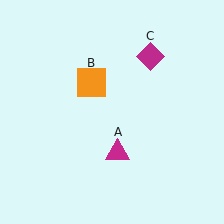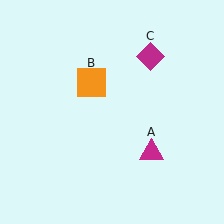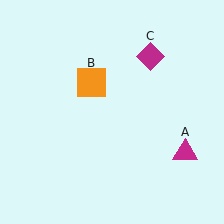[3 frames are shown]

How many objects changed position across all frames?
1 object changed position: magenta triangle (object A).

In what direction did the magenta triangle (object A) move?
The magenta triangle (object A) moved right.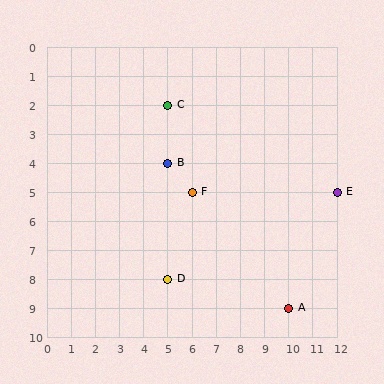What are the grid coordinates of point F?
Point F is at grid coordinates (6, 5).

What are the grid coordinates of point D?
Point D is at grid coordinates (5, 8).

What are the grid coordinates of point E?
Point E is at grid coordinates (12, 5).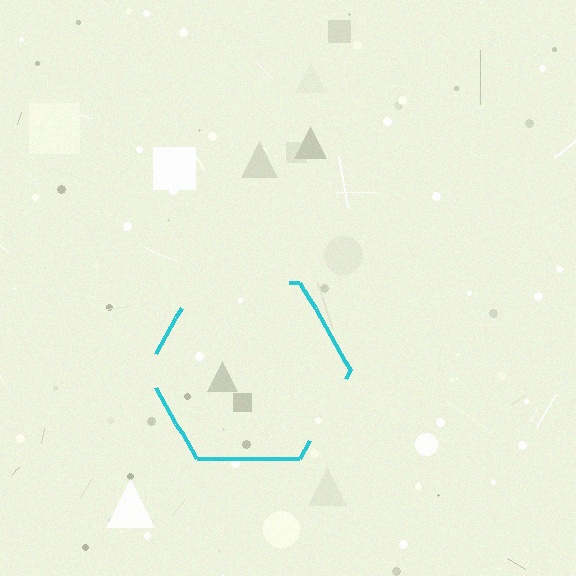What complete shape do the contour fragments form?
The contour fragments form a hexagon.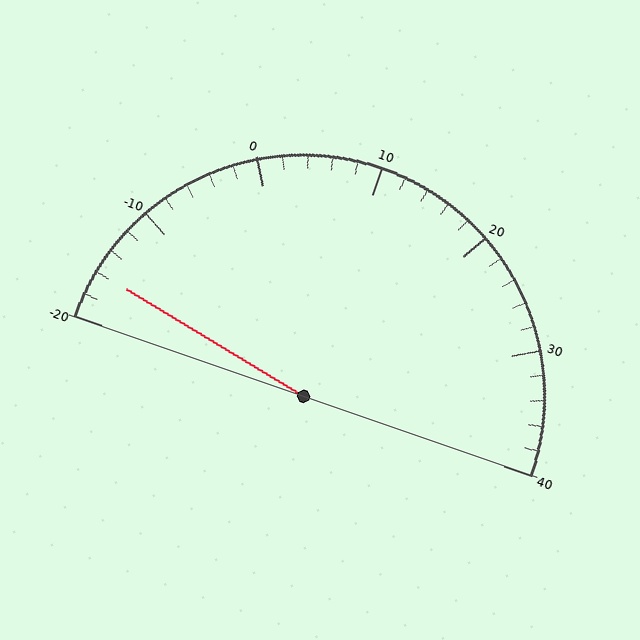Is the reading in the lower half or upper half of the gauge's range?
The reading is in the lower half of the range (-20 to 40).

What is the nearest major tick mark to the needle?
The nearest major tick mark is -20.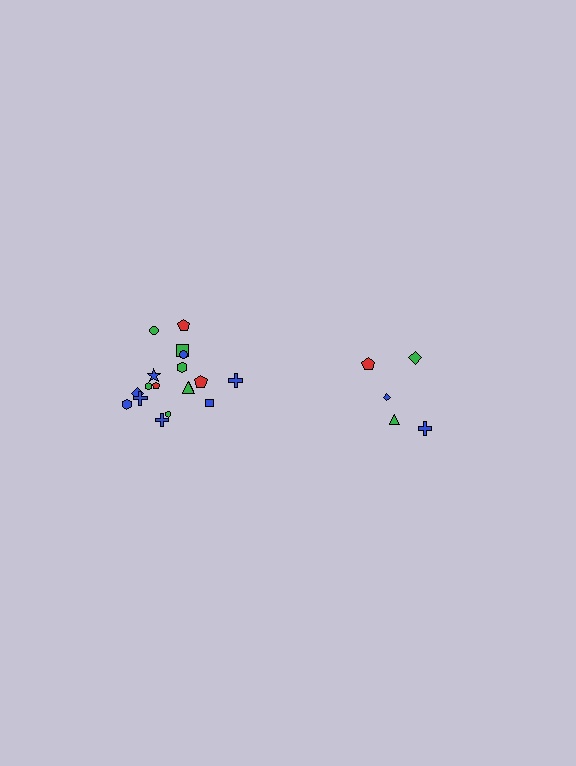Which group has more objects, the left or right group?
The left group.